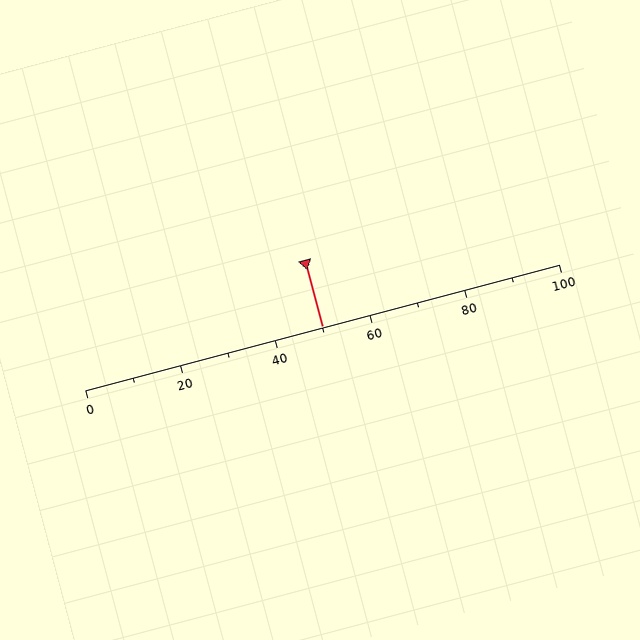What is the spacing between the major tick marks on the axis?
The major ticks are spaced 20 apart.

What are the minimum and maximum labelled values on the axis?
The axis runs from 0 to 100.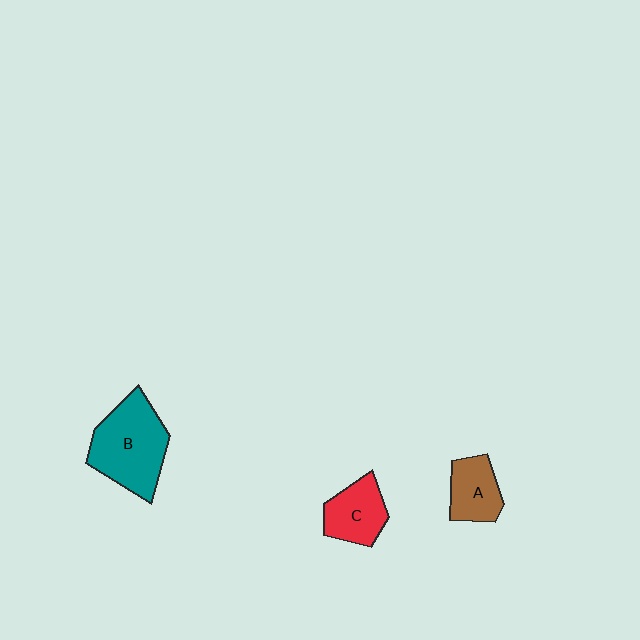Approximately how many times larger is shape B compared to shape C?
Approximately 1.8 times.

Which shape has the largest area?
Shape B (teal).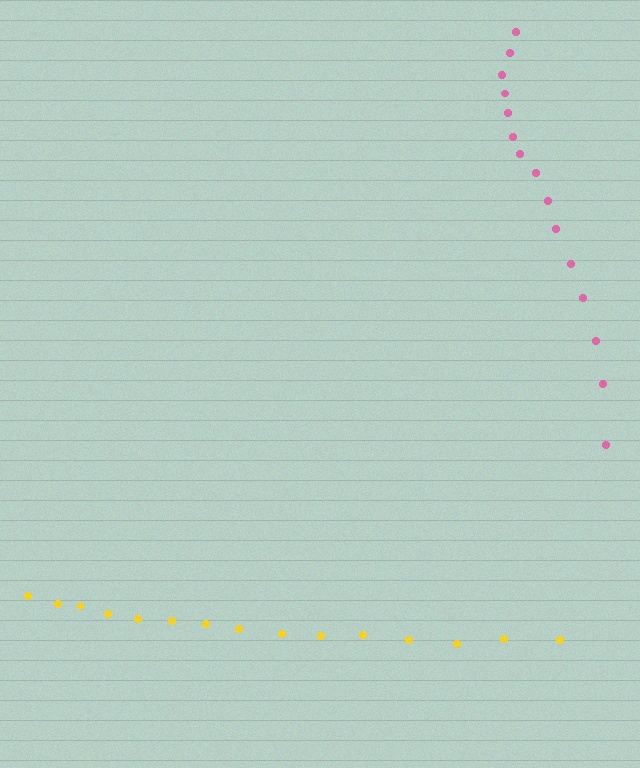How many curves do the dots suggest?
There are 2 distinct paths.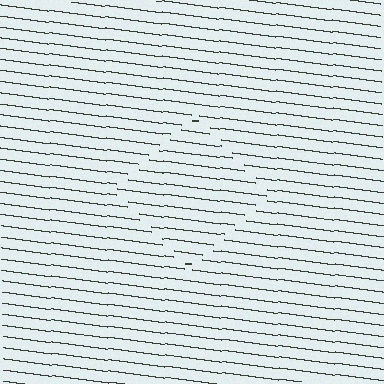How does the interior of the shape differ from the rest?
The interior of the shape contains the same grating, shifted by half a period — the contour is defined by the phase discontinuity where line-ends from the inner and outer gratings abut.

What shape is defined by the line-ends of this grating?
An illusory square. The interior of the shape contains the same grating, shifted by half a period — the contour is defined by the phase discontinuity where line-ends from the inner and outer gratings abut.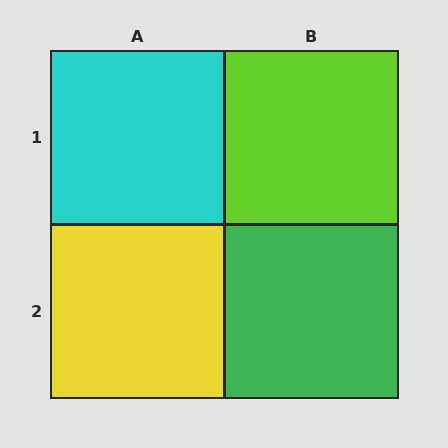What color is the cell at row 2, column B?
Green.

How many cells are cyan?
1 cell is cyan.